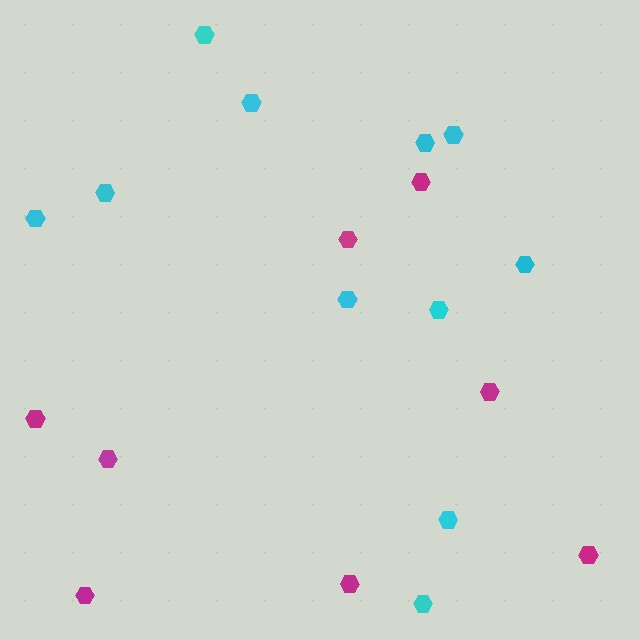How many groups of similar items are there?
There are 2 groups: one group of cyan hexagons (11) and one group of magenta hexagons (8).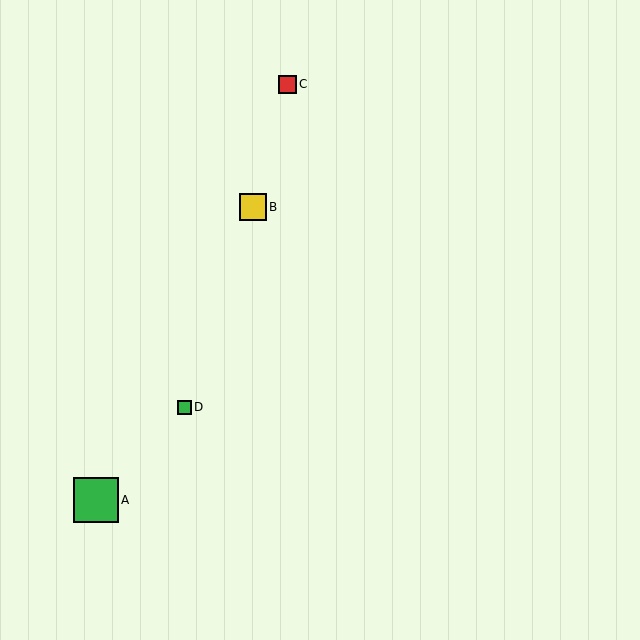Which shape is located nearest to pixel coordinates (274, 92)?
The red square (labeled C) at (287, 84) is nearest to that location.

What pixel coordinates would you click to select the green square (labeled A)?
Click at (96, 500) to select the green square A.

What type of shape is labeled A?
Shape A is a green square.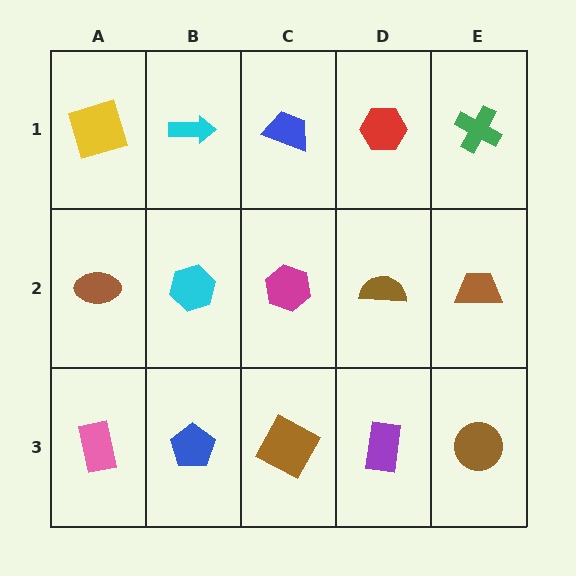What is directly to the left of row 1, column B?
A yellow square.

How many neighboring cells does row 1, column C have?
3.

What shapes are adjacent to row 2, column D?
A red hexagon (row 1, column D), a purple rectangle (row 3, column D), a magenta hexagon (row 2, column C), a brown trapezoid (row 2, column E).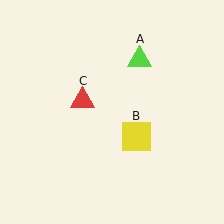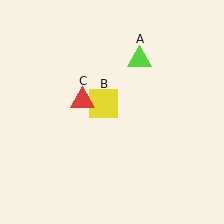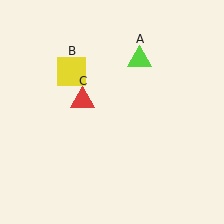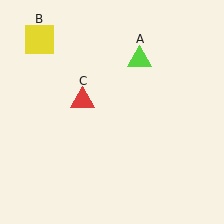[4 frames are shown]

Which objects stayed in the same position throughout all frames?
Lime triangle (object A) and red triangle (object C) remained stationary.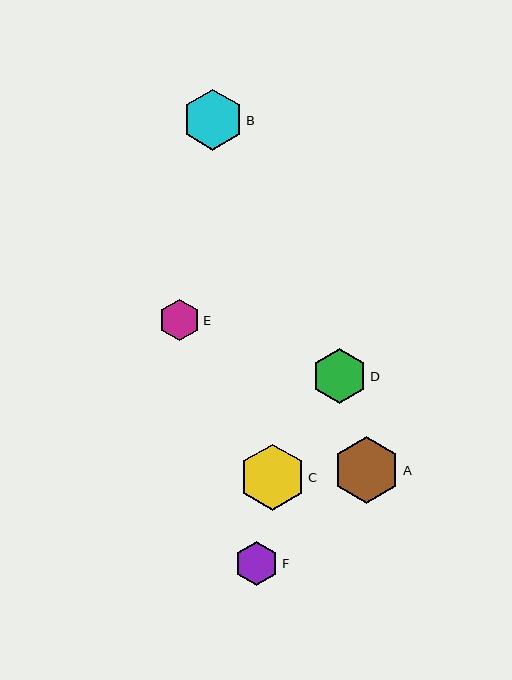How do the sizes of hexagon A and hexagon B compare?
Hexagon A and hexagon B are approximately the same size.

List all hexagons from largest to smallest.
From largest to smallest: A, C, B, D, F, E.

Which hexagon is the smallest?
Hexagon E is the smallest with a size of approximately 41 pixels.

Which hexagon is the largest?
Hexagon A is the largest with a size of approximately 67 pixels.